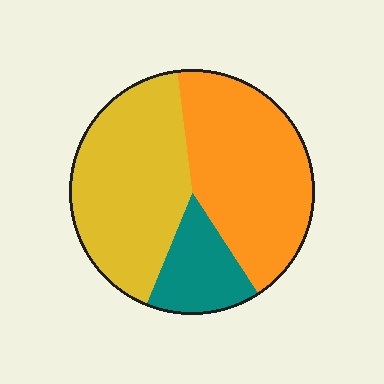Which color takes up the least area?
Teal, at roughly 15%.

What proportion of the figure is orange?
Orange covers about 45% of the figure.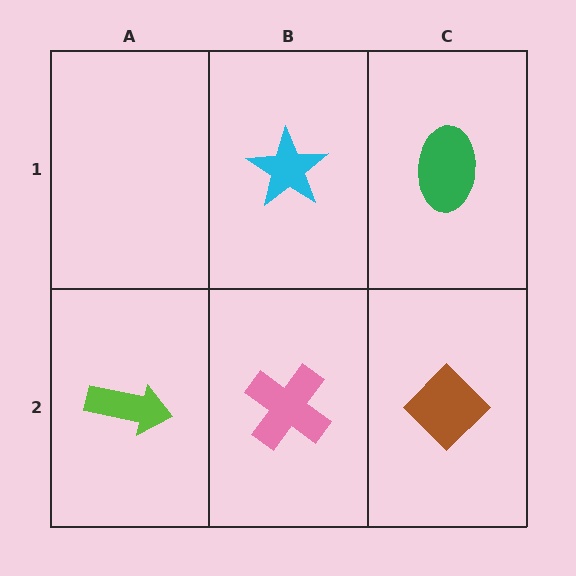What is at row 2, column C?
A brown diamond.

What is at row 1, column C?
A green ellipse.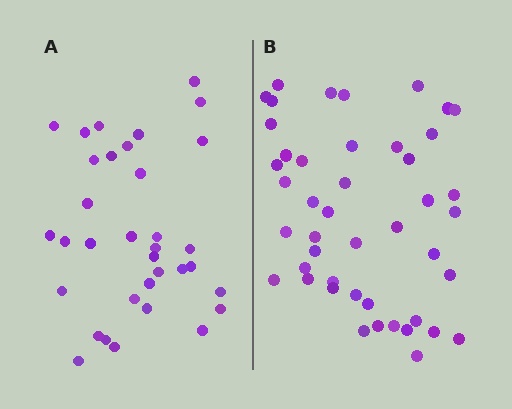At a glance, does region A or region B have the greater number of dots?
Region B (the right region) has more dots.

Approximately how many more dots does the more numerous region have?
Region B has roughly 12 or so more dots than region A.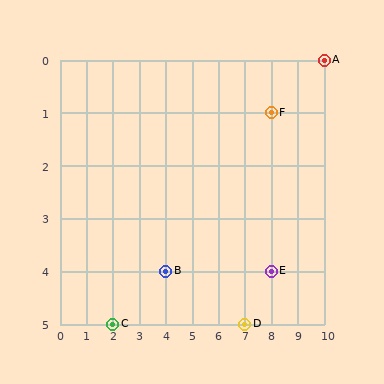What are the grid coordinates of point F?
Point F is at grid coordinates (8, 1).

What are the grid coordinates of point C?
Point C is at grid coordinates (2, 5).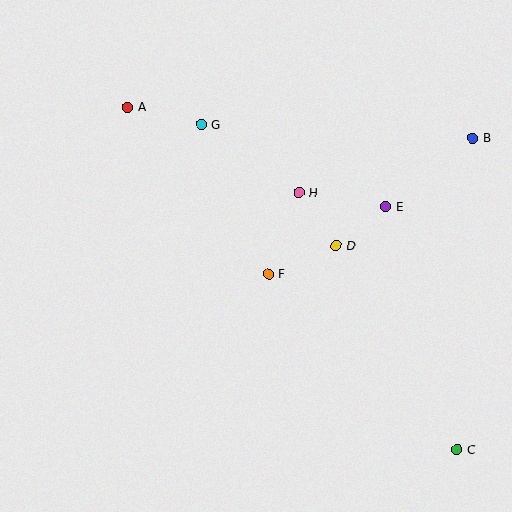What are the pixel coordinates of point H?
Point H is at (299, 192).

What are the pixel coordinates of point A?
Point A is at (128, 107).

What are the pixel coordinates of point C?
Point C is at (457, 450).